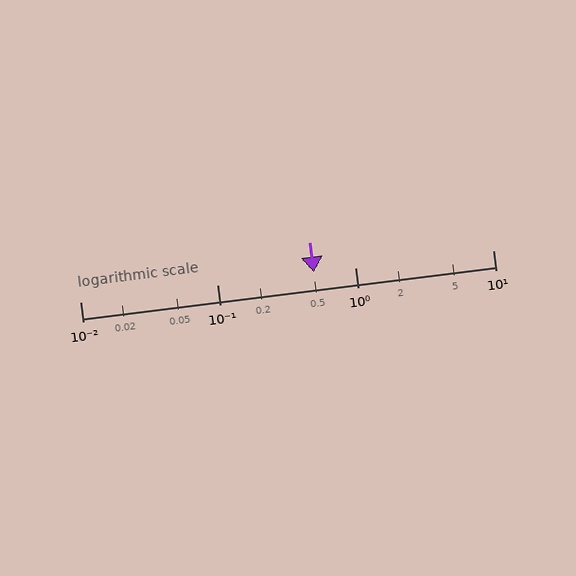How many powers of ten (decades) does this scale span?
The scale spans 3 decades, from 0.01 to 10.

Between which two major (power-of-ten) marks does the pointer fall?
The pointer is between 0.1 and 1.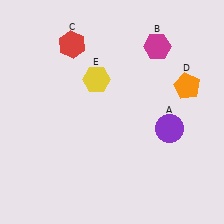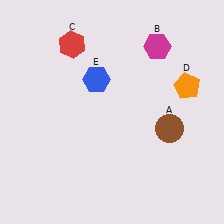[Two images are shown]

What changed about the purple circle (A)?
In Image 1, A is purple. In Image 2, it changed to brown.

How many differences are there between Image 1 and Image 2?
There are 2 differences between the two images.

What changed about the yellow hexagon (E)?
In Image 1, E is yellow. In Image 2, it changed to blue.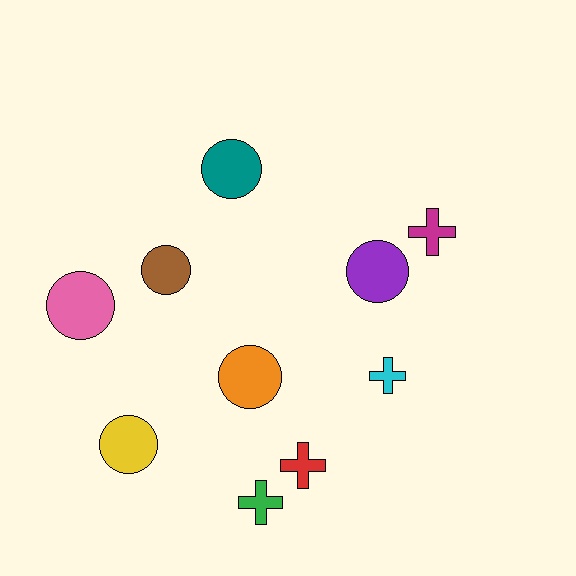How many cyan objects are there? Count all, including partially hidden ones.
There is 1 cyan object.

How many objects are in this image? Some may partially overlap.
There are 10 objects.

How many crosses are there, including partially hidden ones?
There are 4 crosses.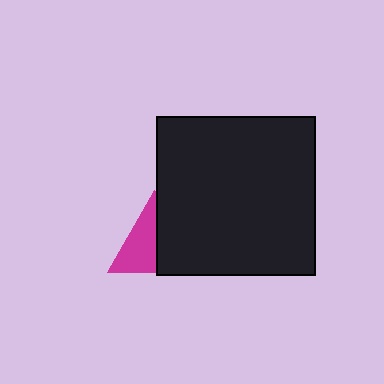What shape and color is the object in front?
The object in front is a black square.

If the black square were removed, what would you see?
You would see the complete magenta triangle.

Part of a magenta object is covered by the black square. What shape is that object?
It is a triangle.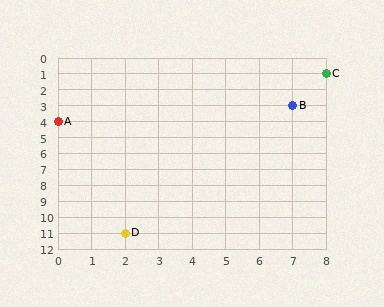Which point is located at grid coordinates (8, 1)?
Point C is at (8, 1).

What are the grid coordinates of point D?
Point D is at grid coordinates (2, 11).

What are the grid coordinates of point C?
Point C is at grid coordinates (8, 1).